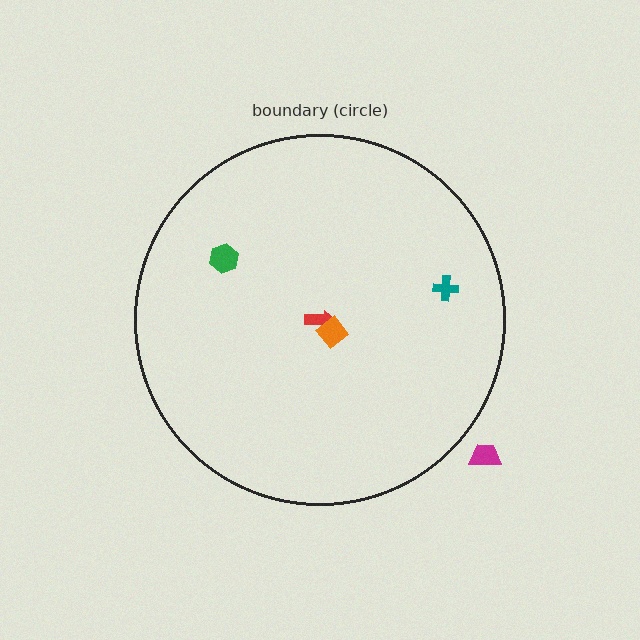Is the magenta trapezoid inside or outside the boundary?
Outside.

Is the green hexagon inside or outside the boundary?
Inside.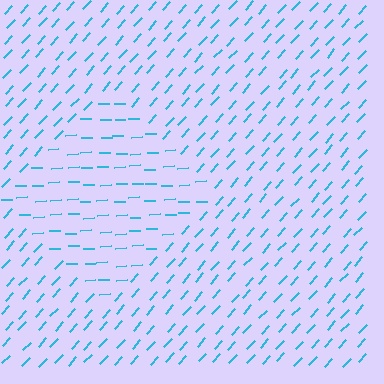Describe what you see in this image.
The image is filled with small cyan line segments. A diamond region in the image has lines oriented differently from the surrounding lines, creating a visible texture boundary.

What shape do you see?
I see a diamond.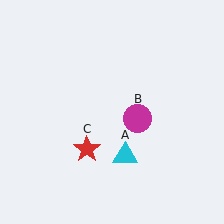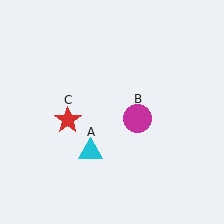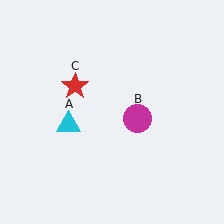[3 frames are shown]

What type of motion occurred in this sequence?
The cyan triangle (object A), red star (object C) rotated clockwise around the center of the scene.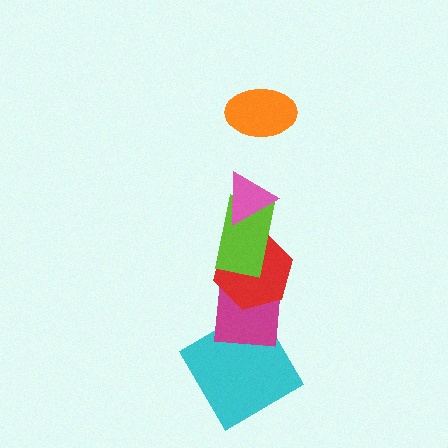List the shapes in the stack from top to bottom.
From top to bottom: the orange ellipse, the pink triangle, the lime rectangle, the red hexagon, the magenta square, the cyan diamond.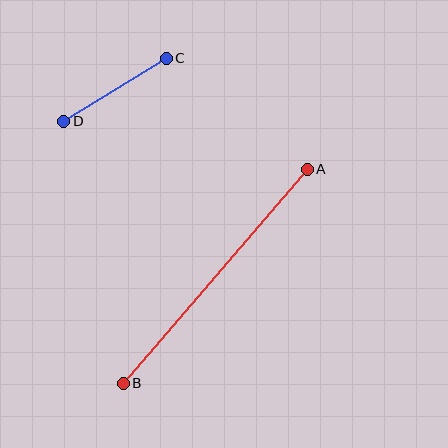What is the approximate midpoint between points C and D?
The midpoint is at approximately (115, 90) pixels.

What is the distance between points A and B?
The distance is approximately 283 pixels.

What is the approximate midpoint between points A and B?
The midpoint is at approximately (215, 276) pixels.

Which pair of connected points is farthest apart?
Points A and B are farthest apart.